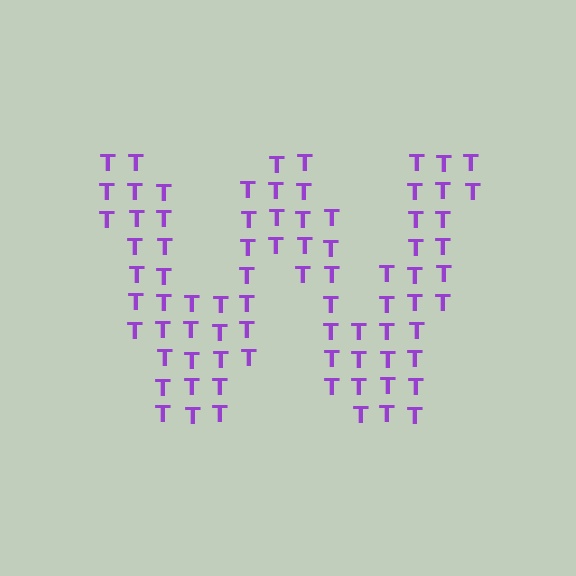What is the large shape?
The large shape is the letter W.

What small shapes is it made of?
It is made of small letter T's.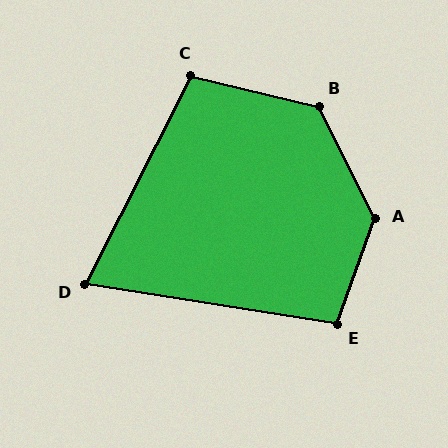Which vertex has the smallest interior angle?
D, at approximately 72 degrees.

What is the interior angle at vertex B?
Approximately 130 degrees (obtuse).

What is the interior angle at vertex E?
Approximately 101 degrees (obtuse).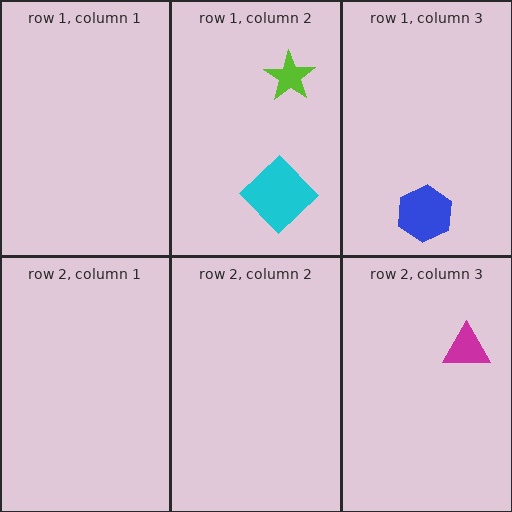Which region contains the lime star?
The row 1, column 2 region.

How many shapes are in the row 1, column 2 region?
2.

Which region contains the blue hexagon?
The row 1, column 3 region.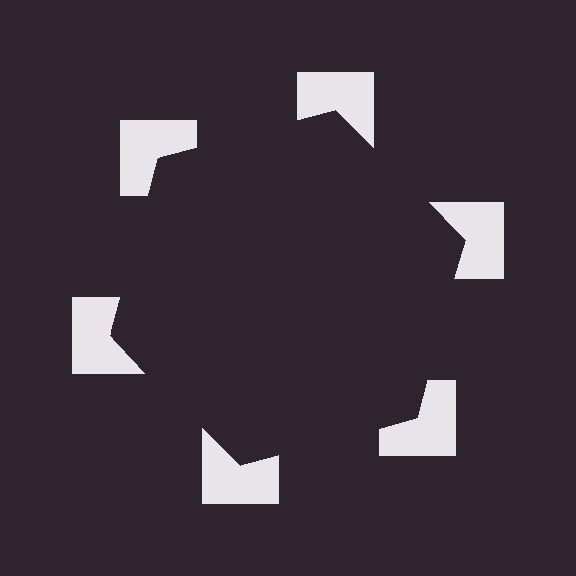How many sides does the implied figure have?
6 sides.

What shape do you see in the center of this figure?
An illusory hexagon — its edges are inferred from the aligned wedge cuts in the notched squares, not physically drawn.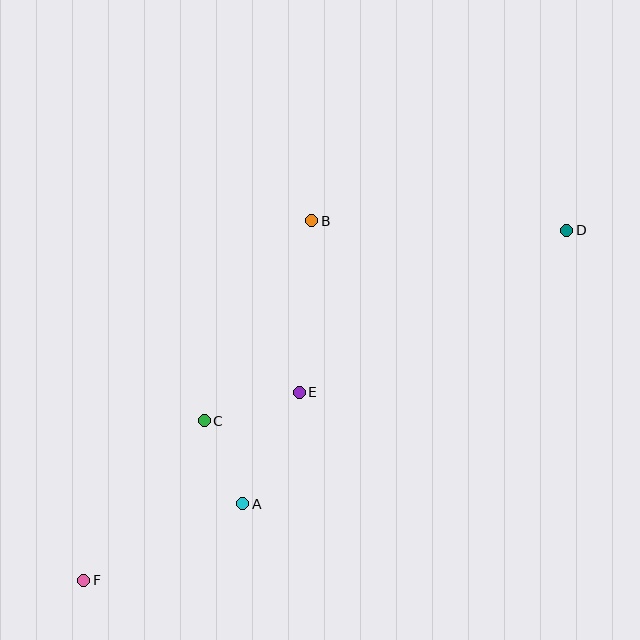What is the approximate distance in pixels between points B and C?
The distance between B and C is approximately 227 pixels.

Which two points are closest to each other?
Points A and C are closest to each other.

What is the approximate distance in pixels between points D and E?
The distance between D and E is approximately 313 pixels.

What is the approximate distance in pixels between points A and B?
The distance between A and B is approximately 291 pixels.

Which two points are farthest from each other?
Points D and F are farthest from each other.